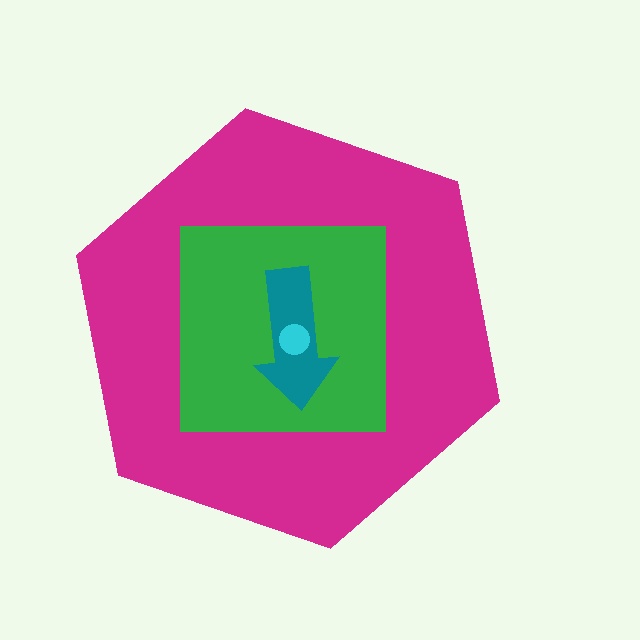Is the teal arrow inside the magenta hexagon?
Yes.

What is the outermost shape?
The magenta hexagon.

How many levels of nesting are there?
4.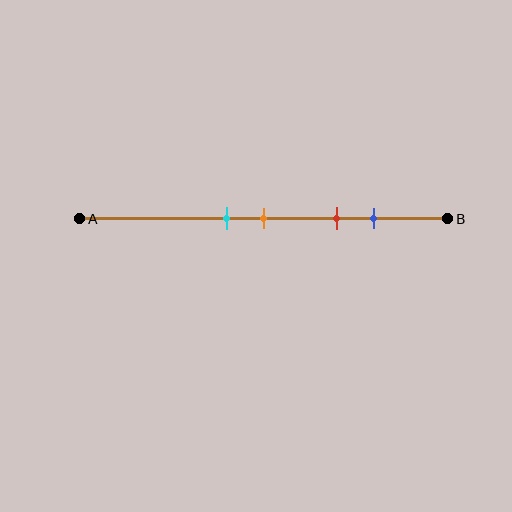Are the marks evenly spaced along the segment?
No, the marks are not evenly spaced.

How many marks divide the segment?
There are 4 marks dividing the segment.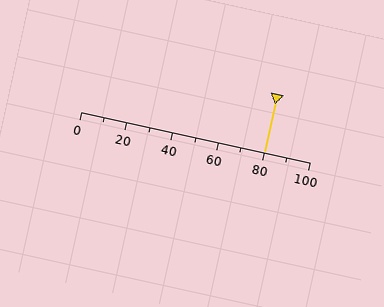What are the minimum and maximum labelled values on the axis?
The axis runs from 0 to 100.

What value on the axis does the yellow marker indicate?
The marker indicates approximately 80.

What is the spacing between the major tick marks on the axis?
The major ticks are spaced 20 apart.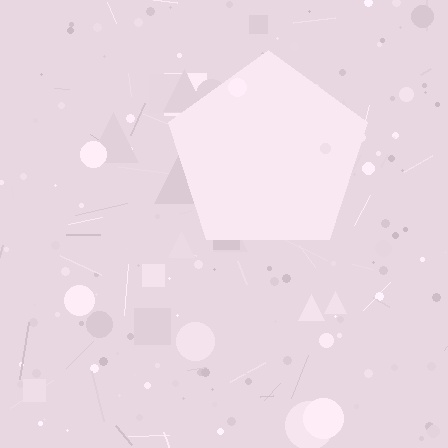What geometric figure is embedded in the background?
A pentagon is embedded in the background.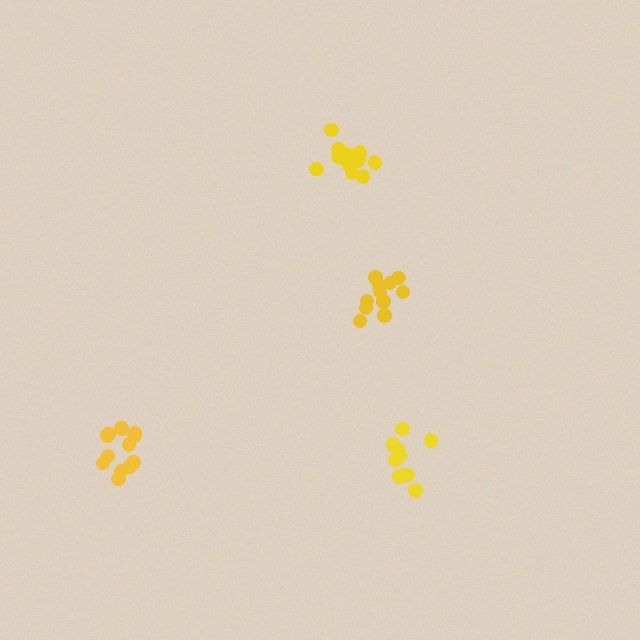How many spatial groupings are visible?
There are 4 spatial groupings.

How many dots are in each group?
Group 1: 15 dots, Group 2: 11 dots, Group 3: 10 dots, Group 4: 12 dots (48 total).